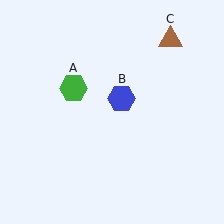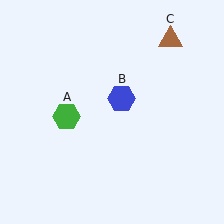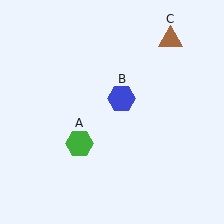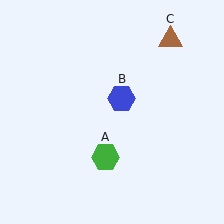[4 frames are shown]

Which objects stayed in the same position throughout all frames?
Blue hexagon (object B) and brown triangle (object C) remained stationary.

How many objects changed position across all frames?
1 object changed position: green hexagon (object A).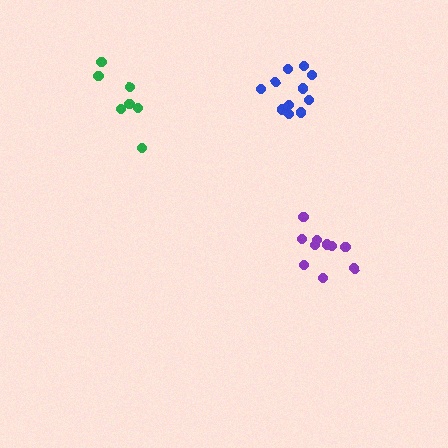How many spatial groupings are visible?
There are 3 spatial groupings.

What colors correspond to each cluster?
The clusters are colored: purple, green, blue.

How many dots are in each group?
Group 1: 10 dots, Group 2: 7 dots, Group 3: 11 dots (28 total).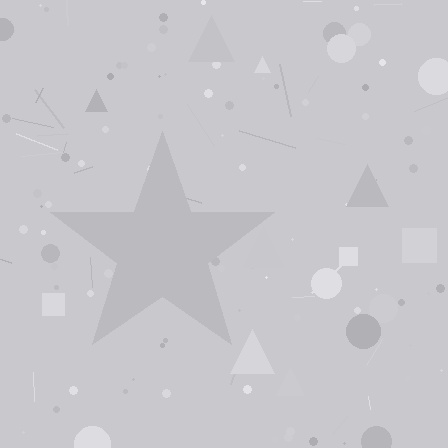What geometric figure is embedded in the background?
A star is embedded in the background.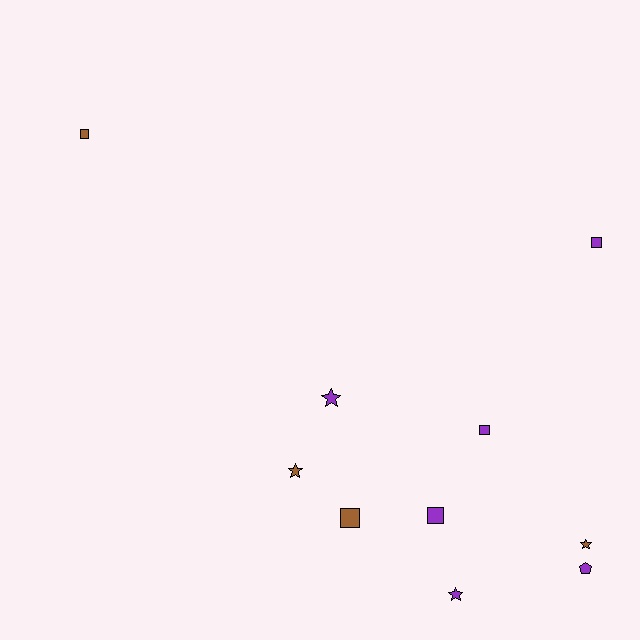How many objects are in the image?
There are 10 objects.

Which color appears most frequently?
Purple, with 6 objects.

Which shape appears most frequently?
Square, with 5 objects.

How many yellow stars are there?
There are no yellow stars.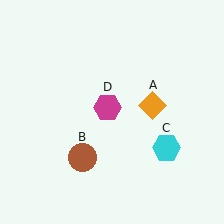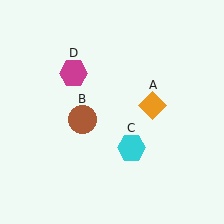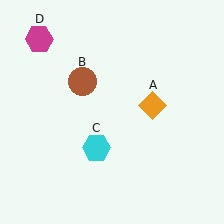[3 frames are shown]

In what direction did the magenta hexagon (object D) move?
The magenta hexagon (object D) moved up and to the left.